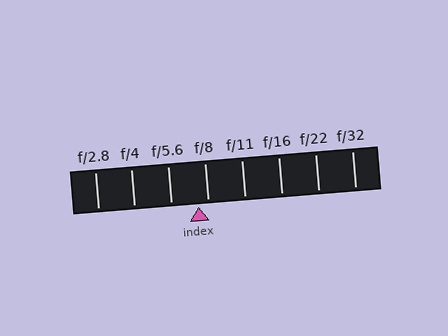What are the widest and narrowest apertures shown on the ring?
The widest aperture shown is f/2.8 and the narrowest is f/32.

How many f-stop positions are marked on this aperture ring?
There are 8 f-stop positions marked.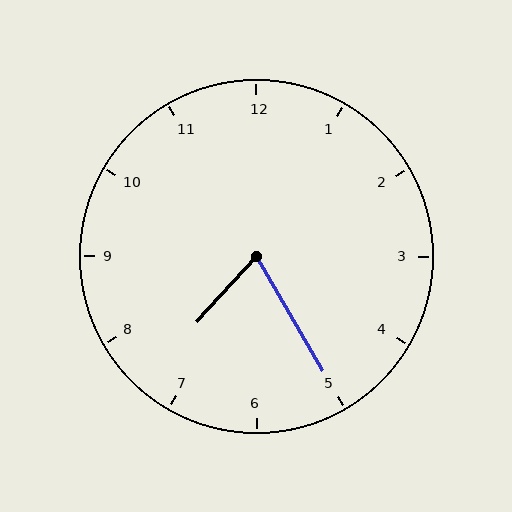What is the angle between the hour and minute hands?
Approximately 72 degrees.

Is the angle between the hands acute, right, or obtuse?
It is acute.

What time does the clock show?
7:25.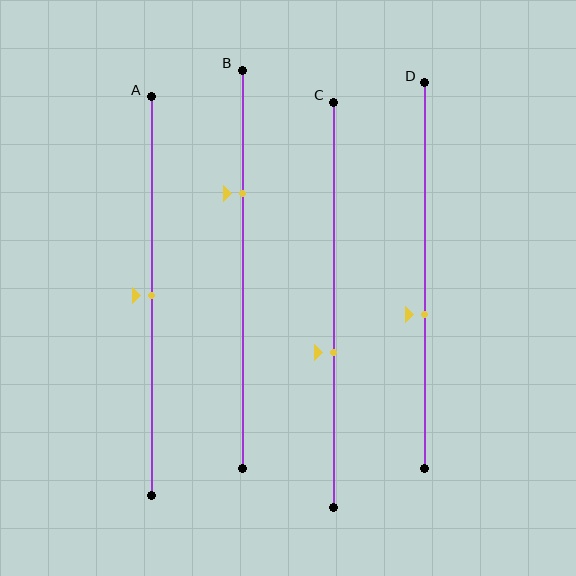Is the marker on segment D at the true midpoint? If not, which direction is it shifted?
No, the marker on segment D is shifted downward by about 10% of the segment length.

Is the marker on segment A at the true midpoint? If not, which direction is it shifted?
Yes, the marker on segment A is at the true midpoint.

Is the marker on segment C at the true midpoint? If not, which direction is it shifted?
No, the marker on segment C is shifted downward by about 12% of the segment length.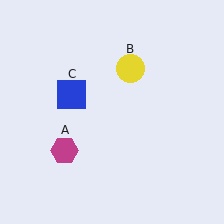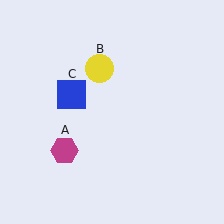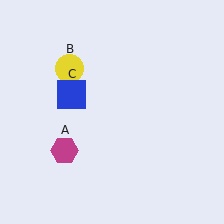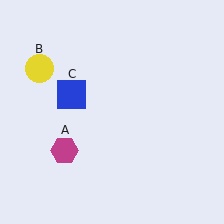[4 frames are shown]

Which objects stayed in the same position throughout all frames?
Magenta hexagon (object A) and blue square (object C) remained stationary.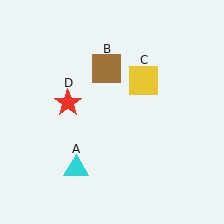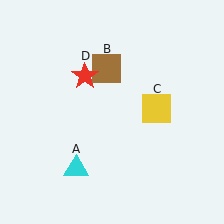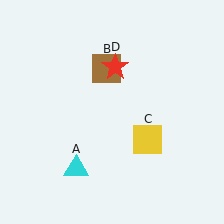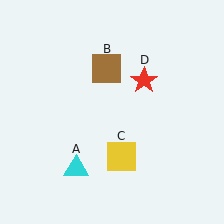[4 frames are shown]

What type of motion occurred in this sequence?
The yellow square (object C), red star (object D) rotated clockwise around the center of the scene.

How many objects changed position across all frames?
2 objects changed position: yellow square (object C), red star (object D).